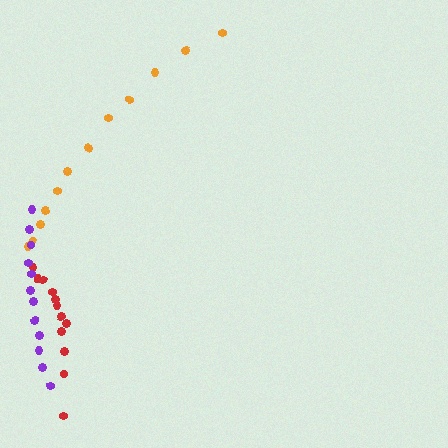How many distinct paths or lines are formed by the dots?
There are 3 distinct paths.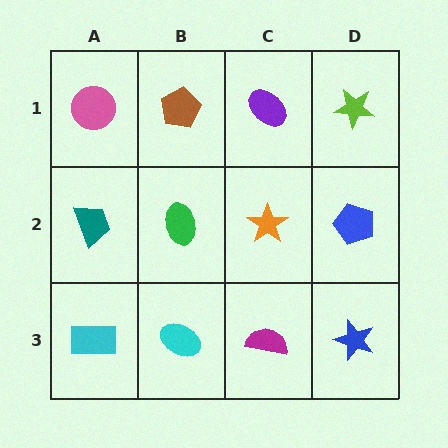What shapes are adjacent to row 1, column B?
A green ellipse (row 2, column B), a pink circle (row 1, column A), a purple ellipse (row 1, column C).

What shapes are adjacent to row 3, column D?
A blue pentagon (row 2, column D), a magenta semicircle (row 3, column C).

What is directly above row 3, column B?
A green ellipse.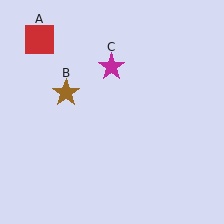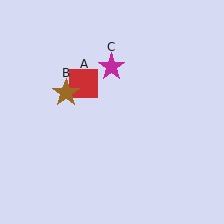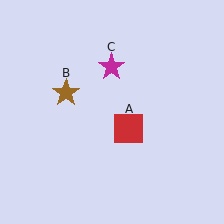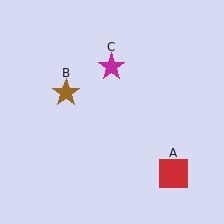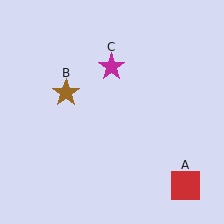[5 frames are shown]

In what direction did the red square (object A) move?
The red square (object A) moved down and to the right.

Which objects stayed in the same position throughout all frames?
Brown star (object B) and magenta star (object C) remained stationary.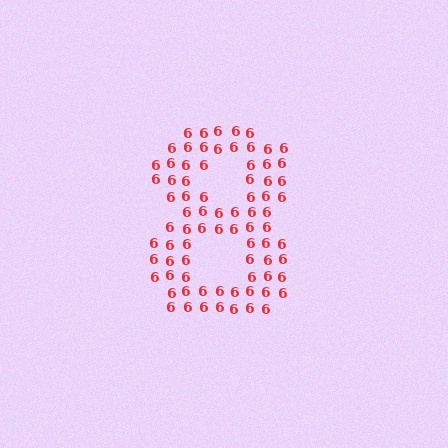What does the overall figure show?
The overall figure shows the digit 8.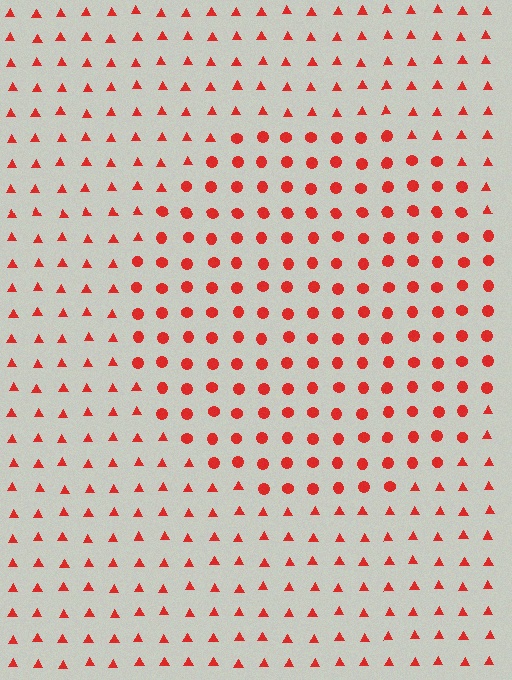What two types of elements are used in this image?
The image uses circles inside the circle region and triangles outside it.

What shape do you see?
I see a circle.